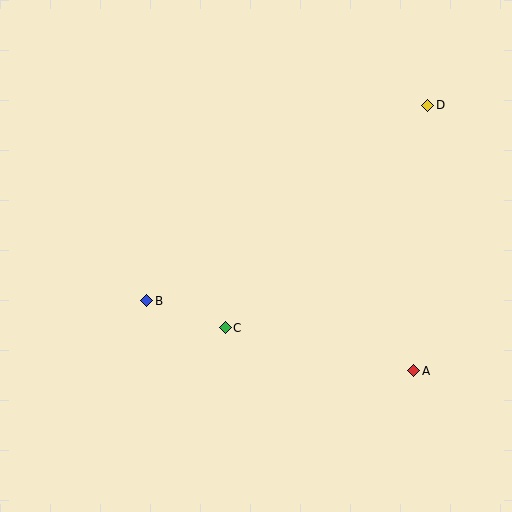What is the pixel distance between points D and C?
The distance between D and C is 301 pixels.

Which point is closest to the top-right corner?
Point D is closest to the top-right corner.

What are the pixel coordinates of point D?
Point D is at (428, 105).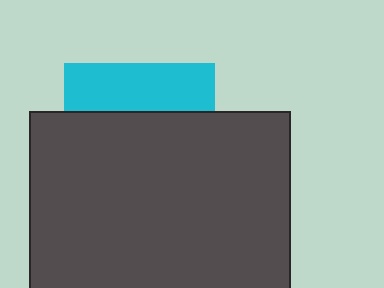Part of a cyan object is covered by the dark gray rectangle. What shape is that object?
It is a square.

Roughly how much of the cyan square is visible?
A small part of it is visible (roughly 32%).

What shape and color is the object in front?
The object in front is a dark gray rectangle.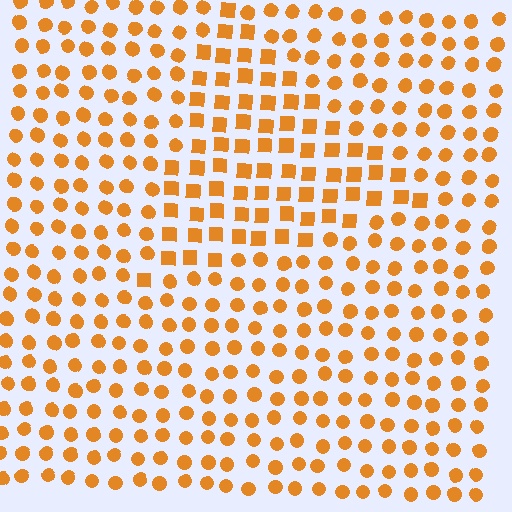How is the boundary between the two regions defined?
The boundary is defined by a change in element shape: squares inside vs. circles outside. All elements share the same color and spacing.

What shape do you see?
I see a triangle.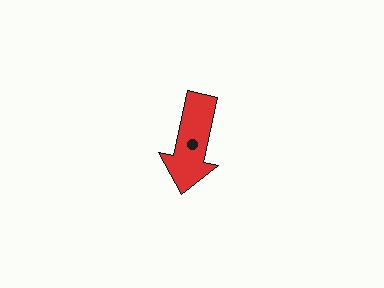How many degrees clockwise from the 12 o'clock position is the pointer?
Approximately 192 degrees.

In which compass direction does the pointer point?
South.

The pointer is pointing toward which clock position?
Roughly 6 o'clock.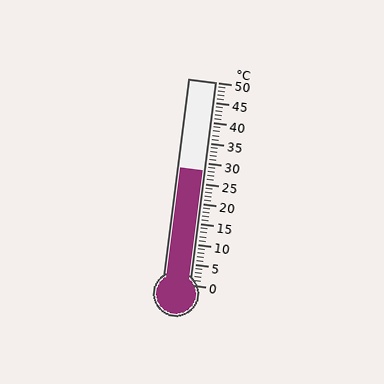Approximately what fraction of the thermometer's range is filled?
The thermometer is filled to approximately 55% of its range.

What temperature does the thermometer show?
The thermometer shows approximately 28°C.